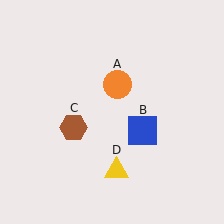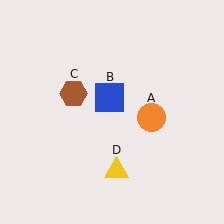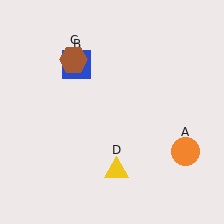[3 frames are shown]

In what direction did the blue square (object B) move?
The blue square (object B) moved up and to the left.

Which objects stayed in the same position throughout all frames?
Yellow triangle (object D) remained stationary.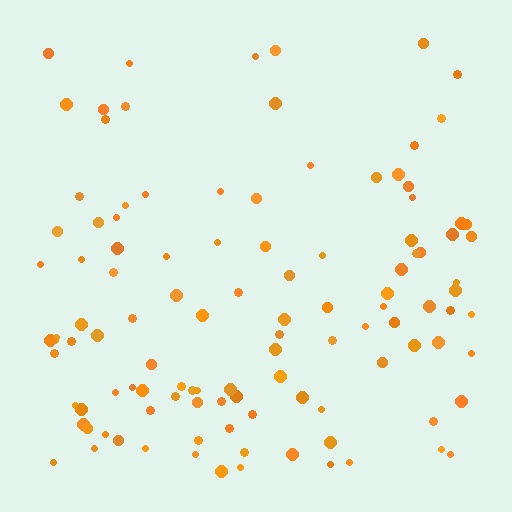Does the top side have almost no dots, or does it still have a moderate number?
Still a moderate number, just noticeably fewer than the bottom.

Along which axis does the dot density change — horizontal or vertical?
Vertical.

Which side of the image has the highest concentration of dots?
The bottom.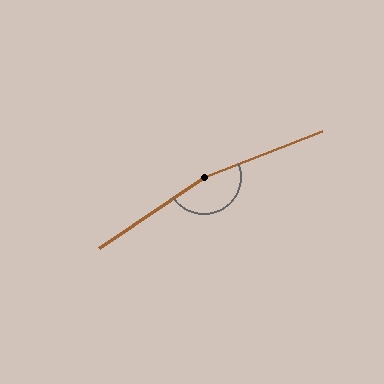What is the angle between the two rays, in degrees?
Approximately 167 degrees.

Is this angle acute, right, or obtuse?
It is obtuse.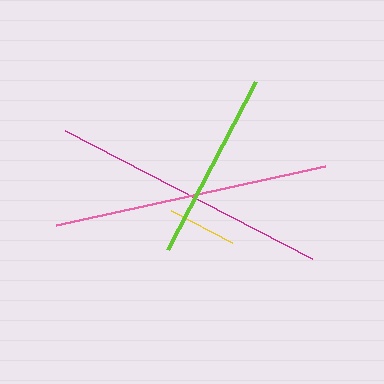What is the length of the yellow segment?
The yellow segment is approximately 69 pixels long.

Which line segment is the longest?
The magenta line is the longest at approximately 278 pixels.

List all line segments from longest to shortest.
From longest to shortest: magenta, pink, lime, yellow.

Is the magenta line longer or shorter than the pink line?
The magenta line is longer than the pink line.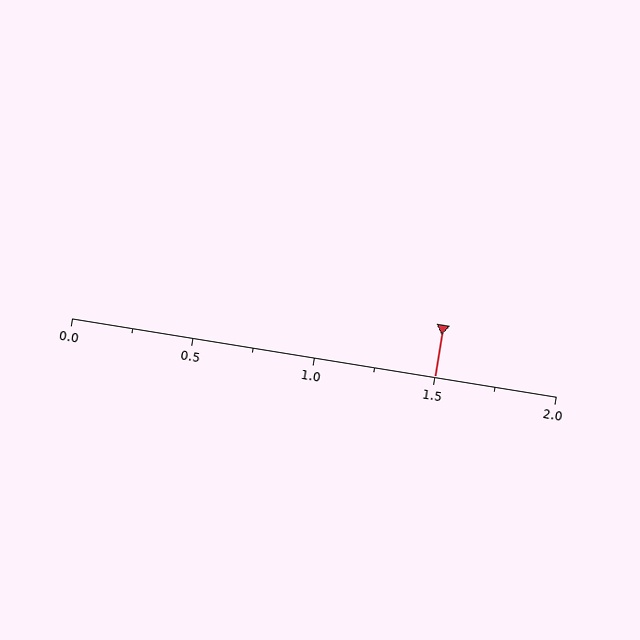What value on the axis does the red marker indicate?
The marker indicates approximately 1.5.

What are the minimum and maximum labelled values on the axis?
The axis runs from 0.0 to 2.0.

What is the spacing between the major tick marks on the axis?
The major ticks are spaced 0.5 apart.